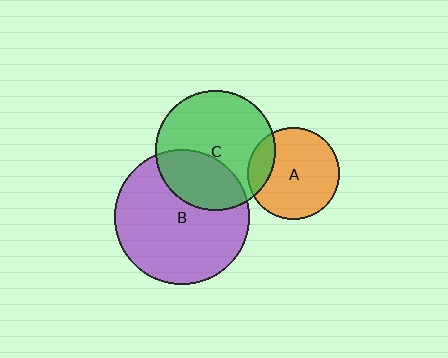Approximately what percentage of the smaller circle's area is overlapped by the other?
Approximately 15%.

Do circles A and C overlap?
Yes.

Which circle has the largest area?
Circle B (purple).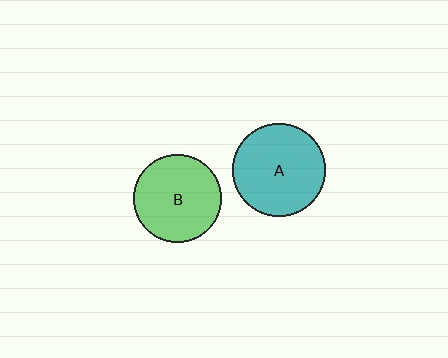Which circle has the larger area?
Circle A (teal).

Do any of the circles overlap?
No, none of the circles overlap.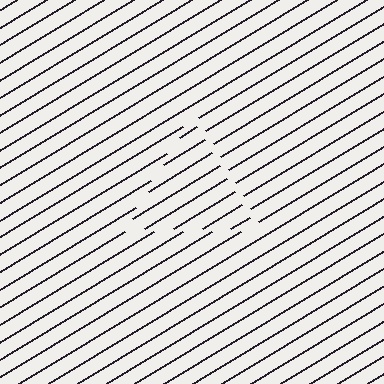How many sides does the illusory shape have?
3 sides — the line-ends trace a triangle.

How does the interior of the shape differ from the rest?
The interior of the shape contains the same grating, shifted by half a period — the contour is defined by the phase discontinuity where line-ends from the inner and outer gratings abut.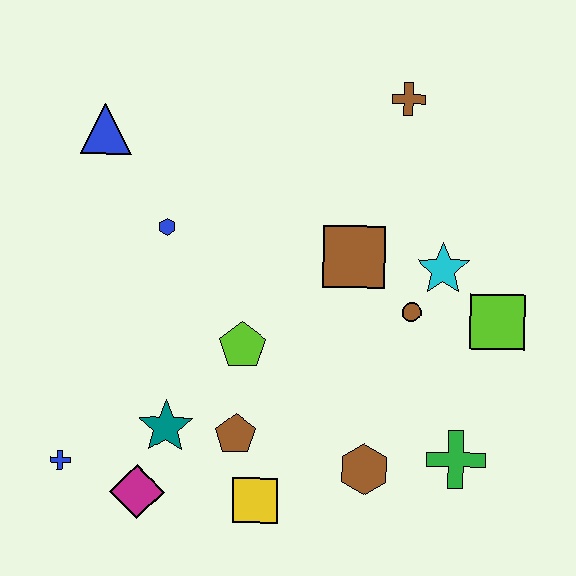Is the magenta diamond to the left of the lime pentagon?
Yes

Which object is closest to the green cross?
The brown hexagon is closest to the green cross.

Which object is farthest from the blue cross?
The brown cross is farthest from the blue cross.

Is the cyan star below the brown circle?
No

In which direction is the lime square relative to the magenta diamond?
The lime square is to the right of the magenta diamond.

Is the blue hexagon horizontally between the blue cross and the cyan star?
Yes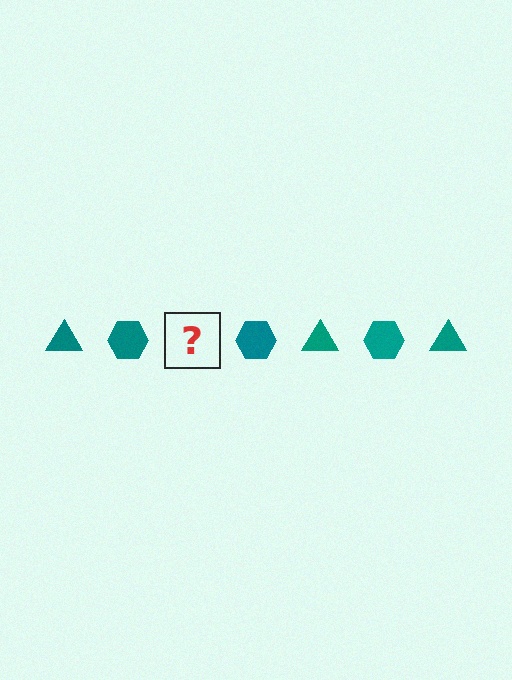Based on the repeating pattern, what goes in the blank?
The blank should be a teal triangle.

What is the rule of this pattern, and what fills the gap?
The rule is that the pattern cycles through triangle, hexagon shapes in teal. The gap should be filled with a teal triangle.